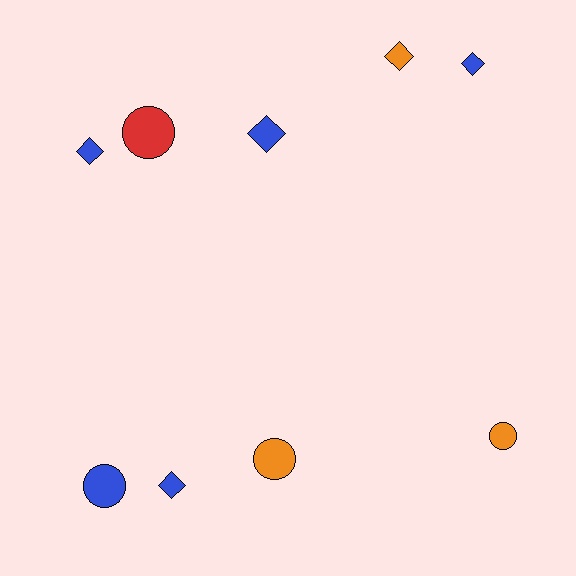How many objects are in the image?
There are 9 objects.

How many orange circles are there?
There are 2 orange circles.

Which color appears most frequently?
Blue, with 5 objects.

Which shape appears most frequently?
Diamond, with 5 objects.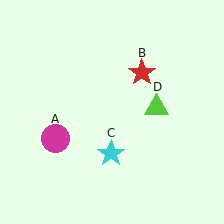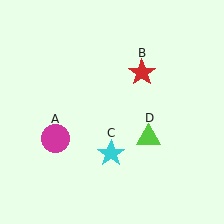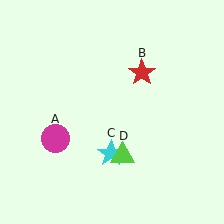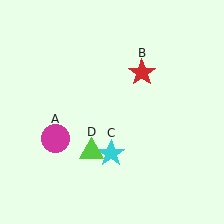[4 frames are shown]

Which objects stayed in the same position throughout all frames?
Magenta circle (object A) and red star (object B) and cyan star (object C) remained stationary.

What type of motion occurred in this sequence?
The lime triangle (object D) rotated clockwise around the center of the scene.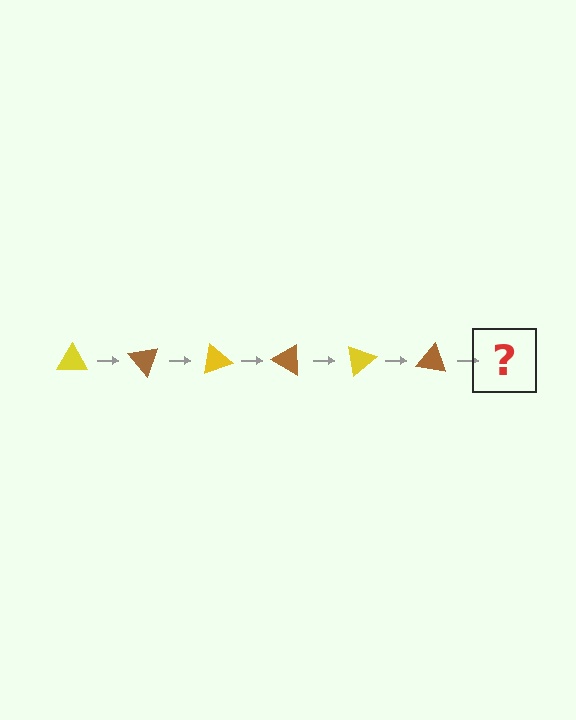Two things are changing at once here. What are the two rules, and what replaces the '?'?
The two rules are that it rotates 50 degrees each step and the color cycles through yellow and brown. The '?' should be a yellow triangle, rotated 300 degrees from the start.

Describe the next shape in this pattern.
It should be a yellow triangle, rotated 300 degrees from the start.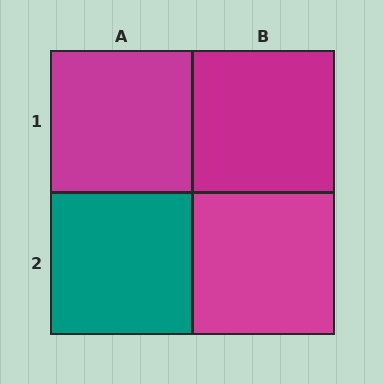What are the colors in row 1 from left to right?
Magenta, magenta.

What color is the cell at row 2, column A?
Teal.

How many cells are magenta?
3 cells are magenta.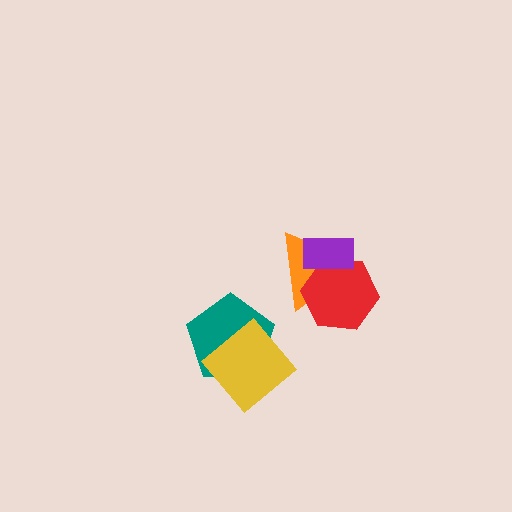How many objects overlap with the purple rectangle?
2 objects overlap with the purple rectangle.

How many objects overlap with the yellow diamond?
1 object overlaps with the yellow diamond.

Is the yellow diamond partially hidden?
No, no other shape covers it.